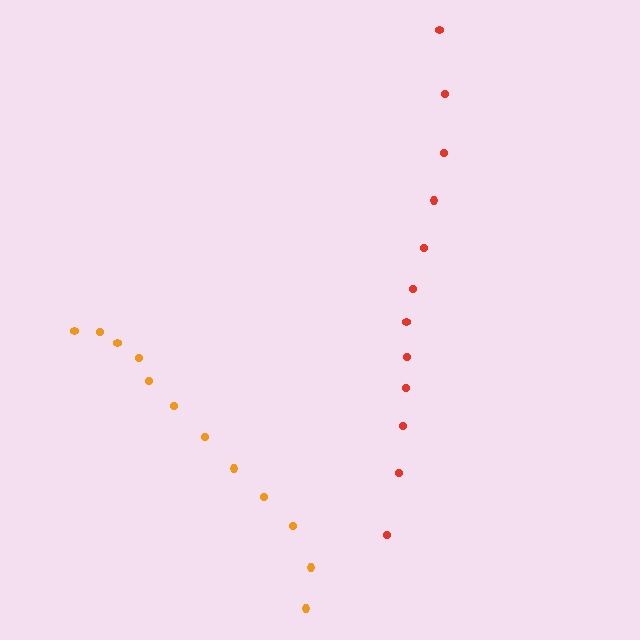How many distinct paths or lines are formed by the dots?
There are 2 distinct paths.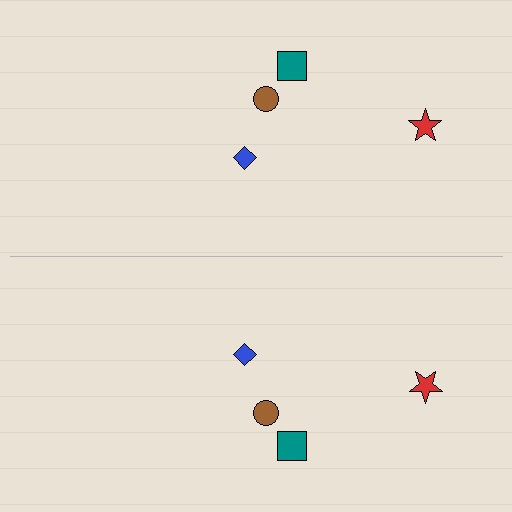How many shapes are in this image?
There are 8 shapes in this image.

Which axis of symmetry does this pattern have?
The pattern has a horizontal axis of symmetry running through the center of the image.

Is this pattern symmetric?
Yes, this pattern has bilateral (reflection) symmetry.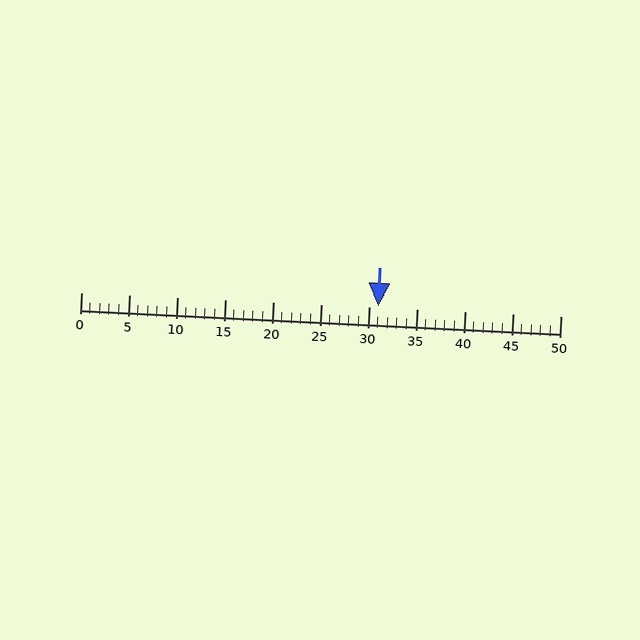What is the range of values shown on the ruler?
The ruler shows values from 0 to 50.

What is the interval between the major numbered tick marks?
The major tick marks are spaced 5 units apart.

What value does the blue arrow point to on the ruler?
The blue arrow points to approximately 31.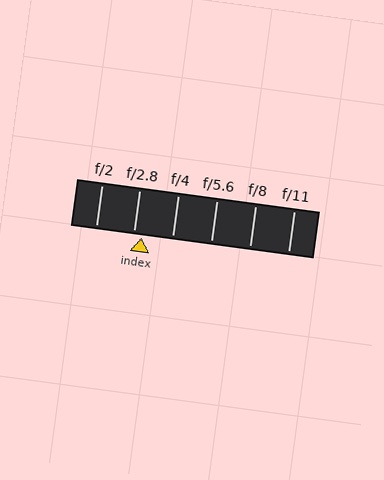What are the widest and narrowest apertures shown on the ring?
The widest aperture shown is f/2 and the narrowest is f/11.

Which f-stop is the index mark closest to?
The index mark is closest to f/2.8.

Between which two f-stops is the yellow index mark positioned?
The index mark is between f/2.8 and f/4.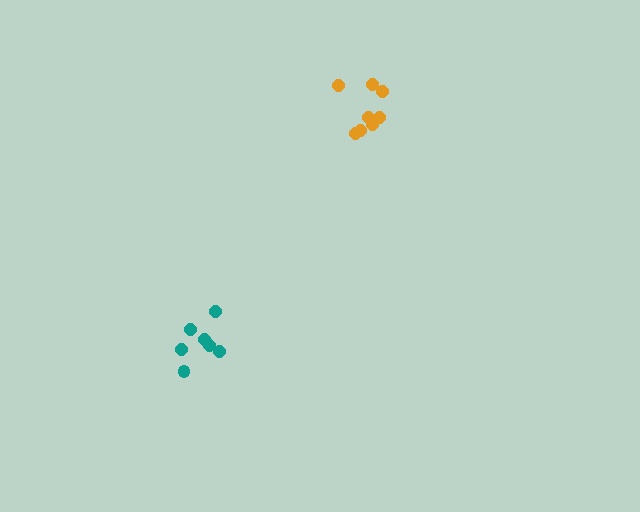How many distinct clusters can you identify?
There are 2 distinct clusters.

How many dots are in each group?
Group 1: 8 dots, Group 2: 7 dots (15 total).